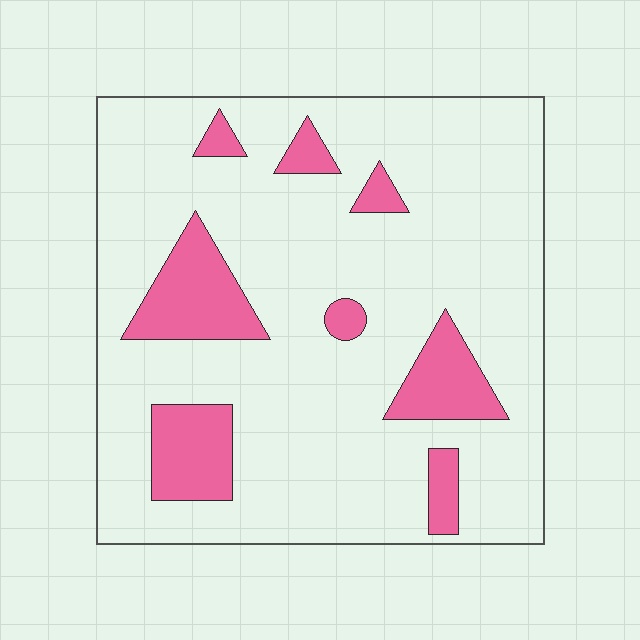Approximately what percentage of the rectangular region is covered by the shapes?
Approximately 15%.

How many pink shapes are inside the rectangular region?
8.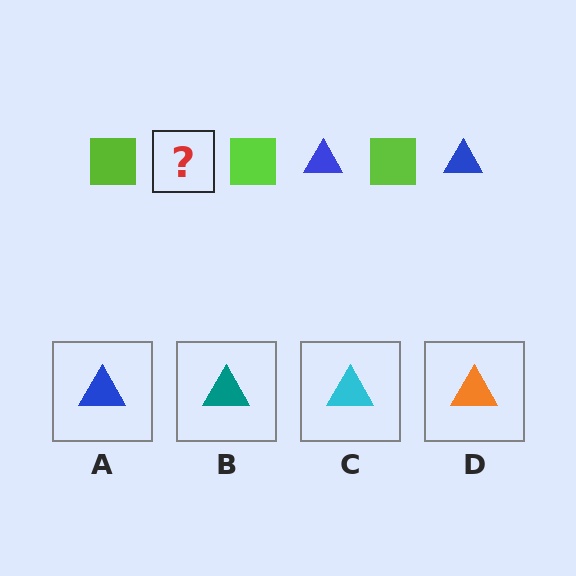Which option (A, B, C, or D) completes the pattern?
A.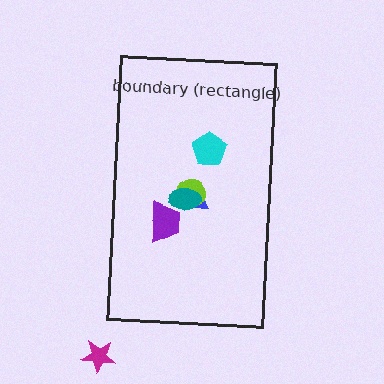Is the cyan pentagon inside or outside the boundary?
Inside.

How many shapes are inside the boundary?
5 inside, 1 outside.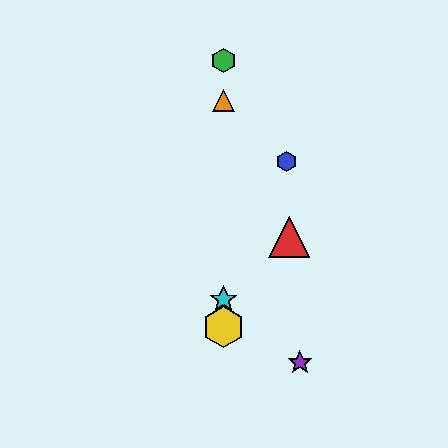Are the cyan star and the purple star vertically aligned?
No, the cyan star is at x≈223 and the purple star is at x≈300.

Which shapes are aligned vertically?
The green hexagon, the yellow hexagon, the orange triangle, the cyan star are aligned vertically.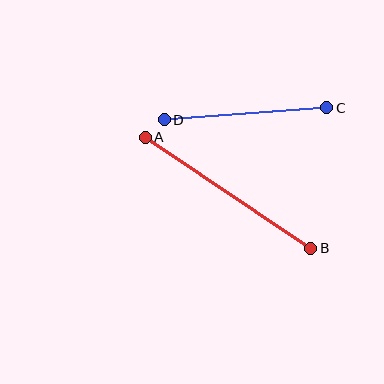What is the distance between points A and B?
The distance is approximately 199 pixels.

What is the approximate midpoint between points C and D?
The midpoint is at approximately (246, 114) pixels.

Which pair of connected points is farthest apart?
Points A and B are farthest apart.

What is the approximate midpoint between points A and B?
The midpoint is at approximately (228, 193) pixels.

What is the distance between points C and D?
The distance is approximately 163 pixels.